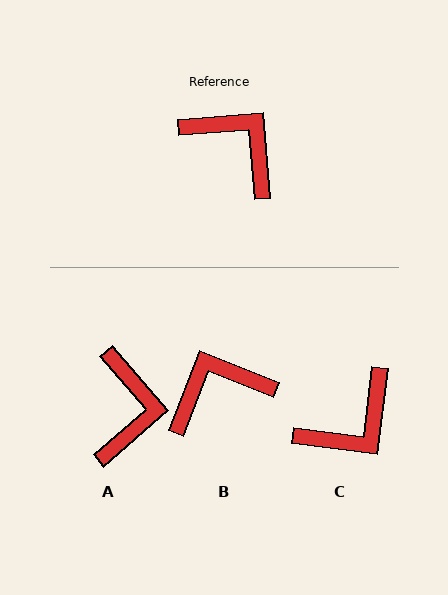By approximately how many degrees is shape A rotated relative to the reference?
Approximately 54 degrees clockwise.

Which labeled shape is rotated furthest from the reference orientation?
C, about 102 degrees away.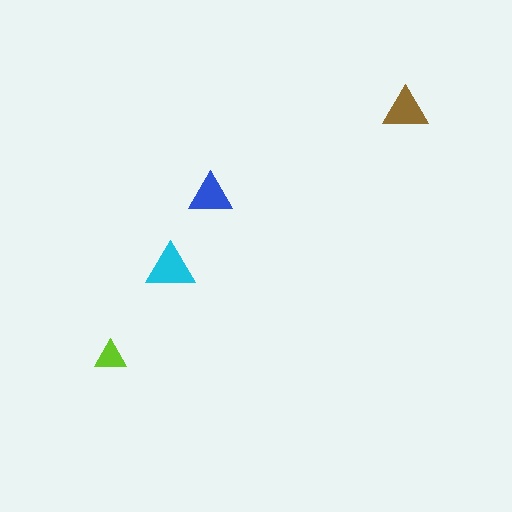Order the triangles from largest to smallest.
the cyan one, the brown one, the blue one, the lime one.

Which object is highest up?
The brown triangle is topmost.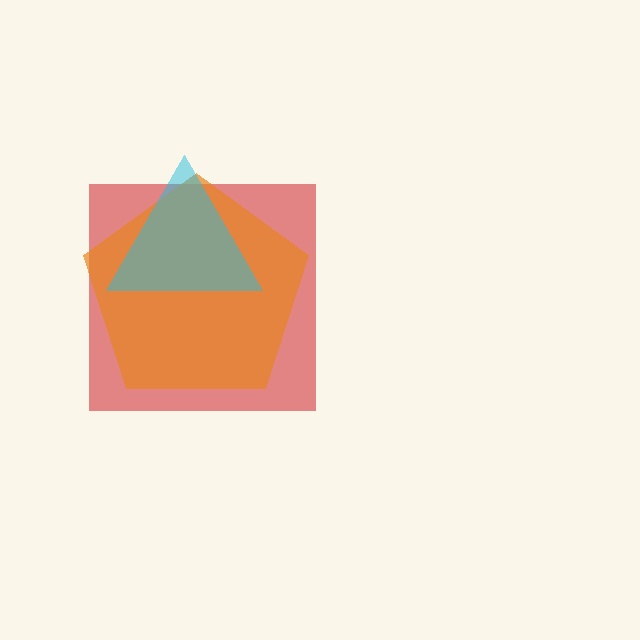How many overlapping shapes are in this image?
There are 3 overlapping shapes in the image.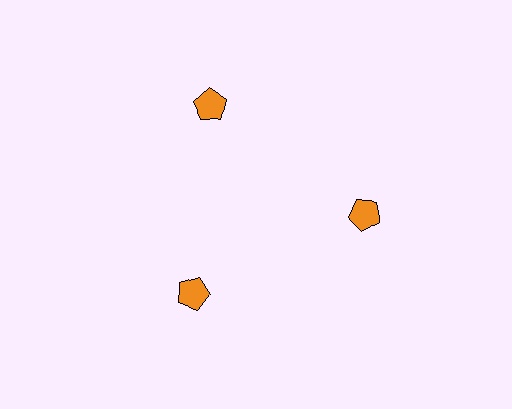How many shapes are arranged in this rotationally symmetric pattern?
There are 3 shapes, arranged in 3 groups of 1.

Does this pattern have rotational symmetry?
Yes, this pattern has 3-fold rotational symmetry. It looks the same after rotating 120 degrees around the center.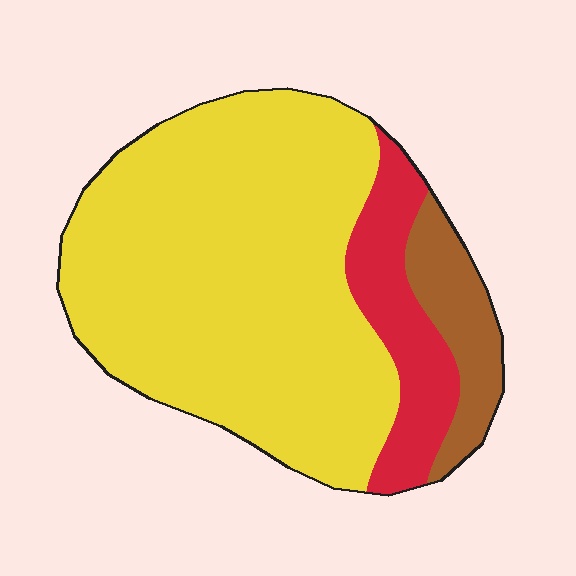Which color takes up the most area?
Yellow, at roughly 75%.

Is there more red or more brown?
Red.